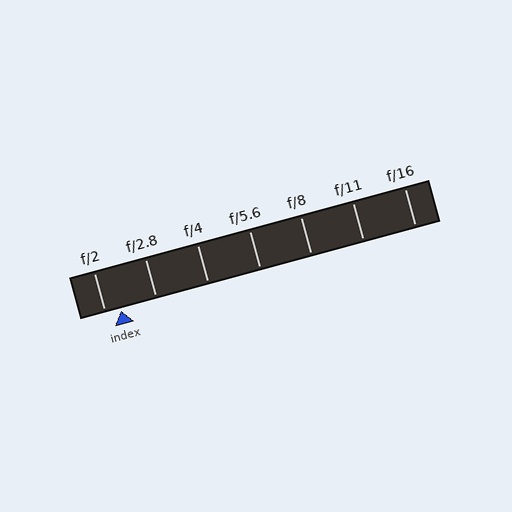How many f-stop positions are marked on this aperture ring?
There are 7 f-stop positions marked.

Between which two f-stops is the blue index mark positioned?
The index mark is between f/2 and f/2.8.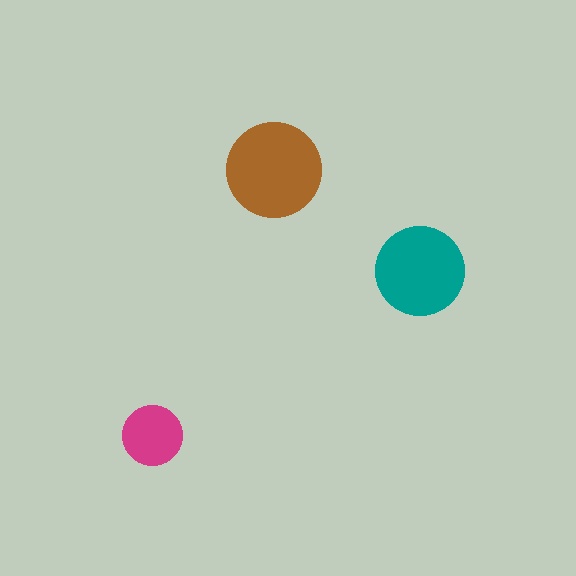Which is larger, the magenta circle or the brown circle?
The brown one.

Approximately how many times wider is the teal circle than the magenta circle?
About 1.5 times wider.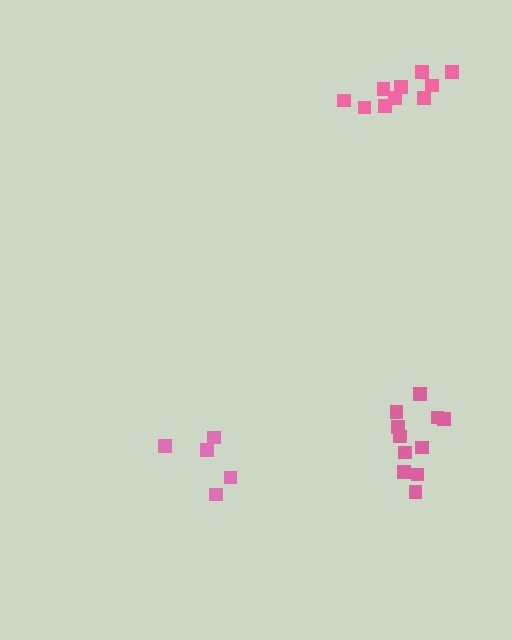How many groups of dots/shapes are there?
There are 3 groups.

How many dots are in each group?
Group 1: 5 dots, Group 2: 11 dots, Group 3: 10 dots (26 total).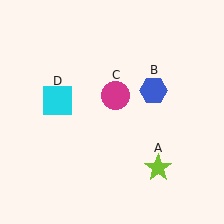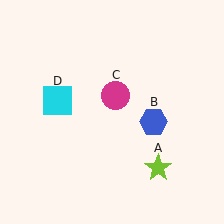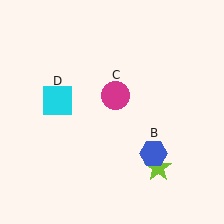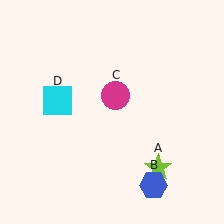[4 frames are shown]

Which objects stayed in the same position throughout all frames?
Lime star (object A) and magenta circle (object C) and cyan square (object D) remained stationary.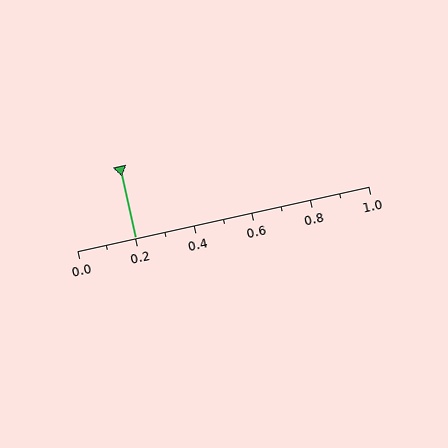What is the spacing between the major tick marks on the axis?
The major ticks are spaced 0.2 apart.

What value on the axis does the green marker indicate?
The marker indicates approximately 0.2.